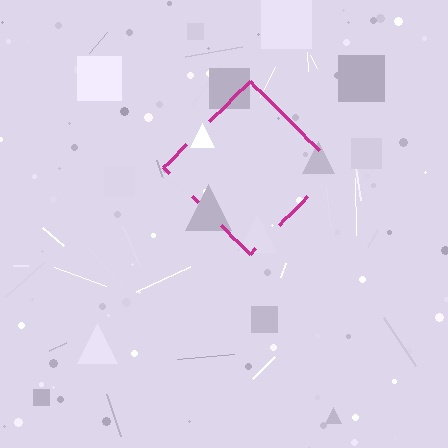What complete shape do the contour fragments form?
The contour fragments form a diamond.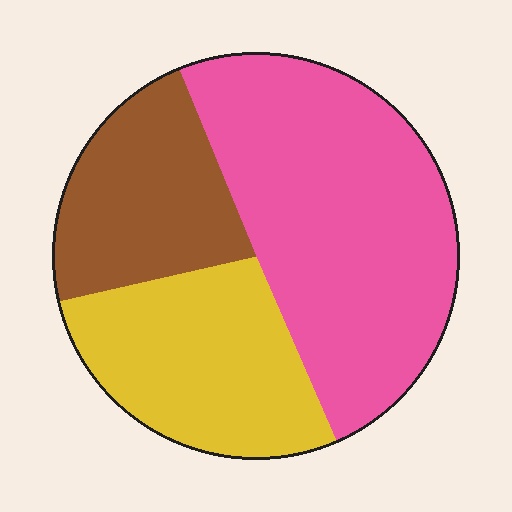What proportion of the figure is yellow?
Yellow takes up about one quarter (1/4) of the figure.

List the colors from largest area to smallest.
From largest to smallest: pink, yellow, brown.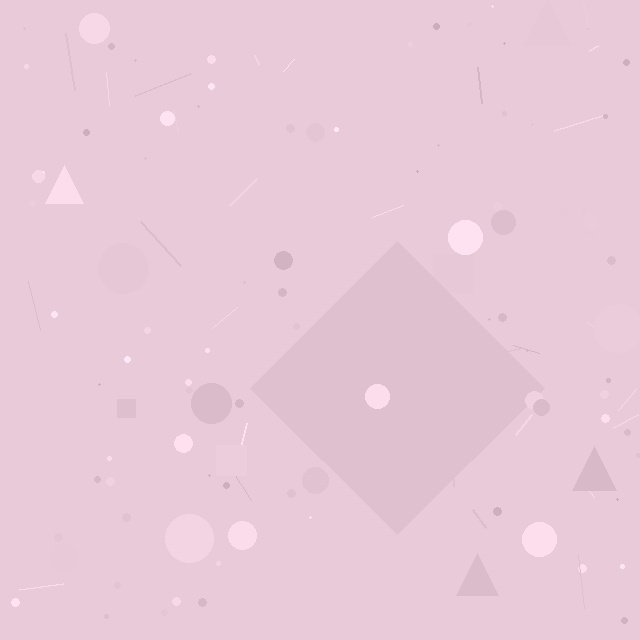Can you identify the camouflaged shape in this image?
The camouflaged shape is a diamond.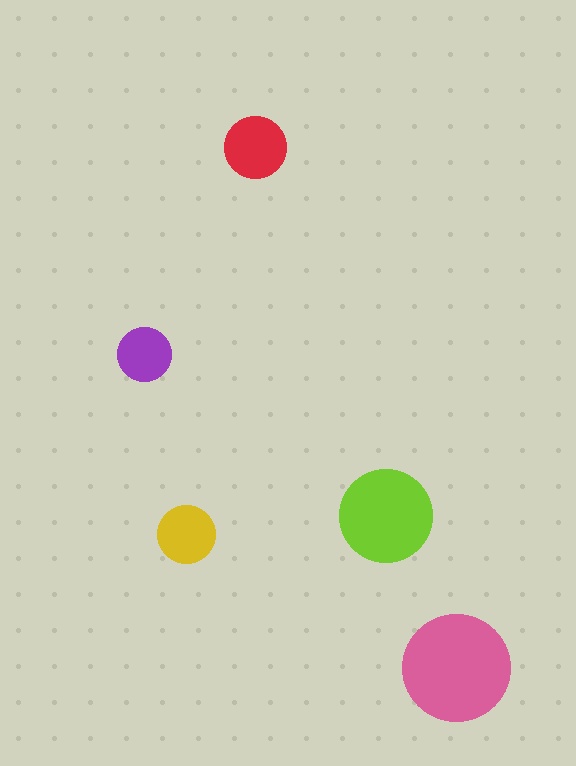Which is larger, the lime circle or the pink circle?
The pink one.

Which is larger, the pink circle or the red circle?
The pink one.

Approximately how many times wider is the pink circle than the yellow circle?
About 2 times wider.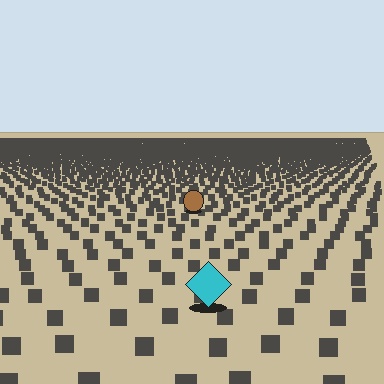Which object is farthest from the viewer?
The brown circle is farthest from the viewer. It appears smaller and the ground texture around it is denser.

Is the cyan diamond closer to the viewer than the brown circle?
Yes. The cyan diamond is closer — you can tell from the texture gradient: the ground texture is coarser near it.